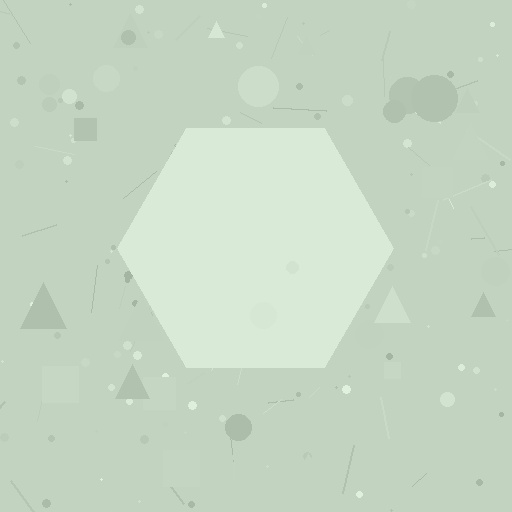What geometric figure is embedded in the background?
A hexagon is embedded in the background.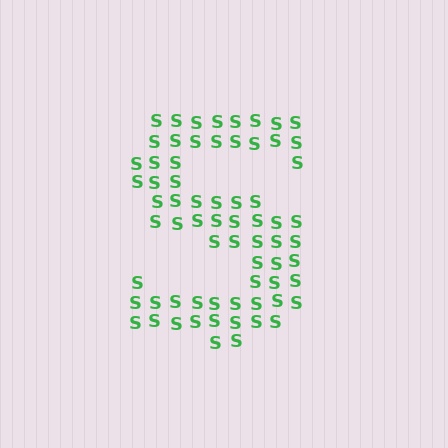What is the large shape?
The large shape is the letter S.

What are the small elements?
The small elements are letter S's.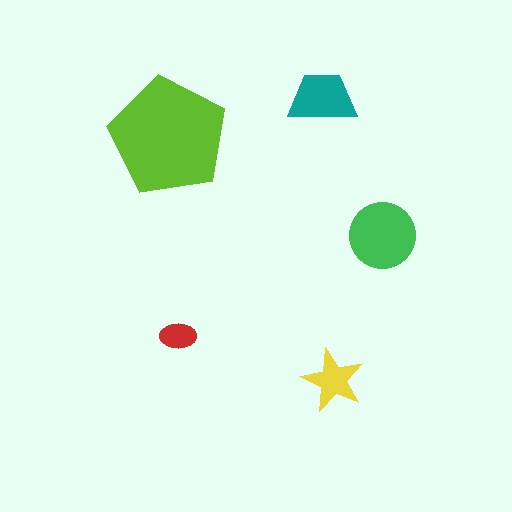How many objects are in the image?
There are 5 objects in the image.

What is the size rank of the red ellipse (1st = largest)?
5th.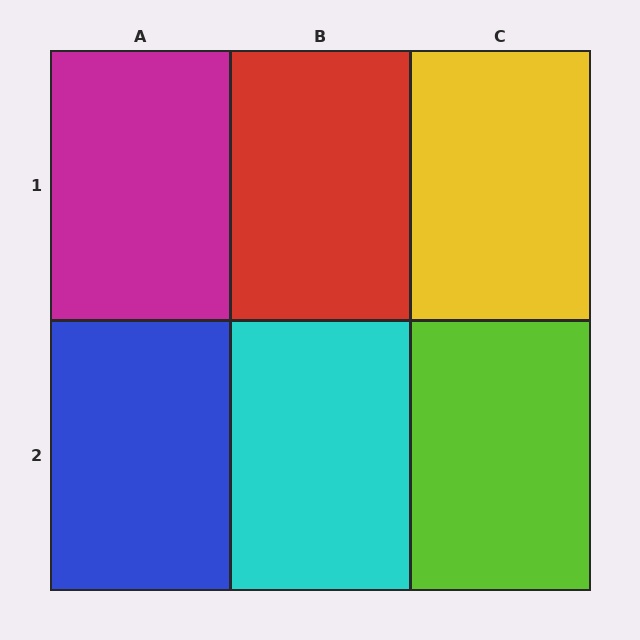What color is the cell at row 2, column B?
Cyan.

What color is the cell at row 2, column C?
Lime.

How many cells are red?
1 cell is red.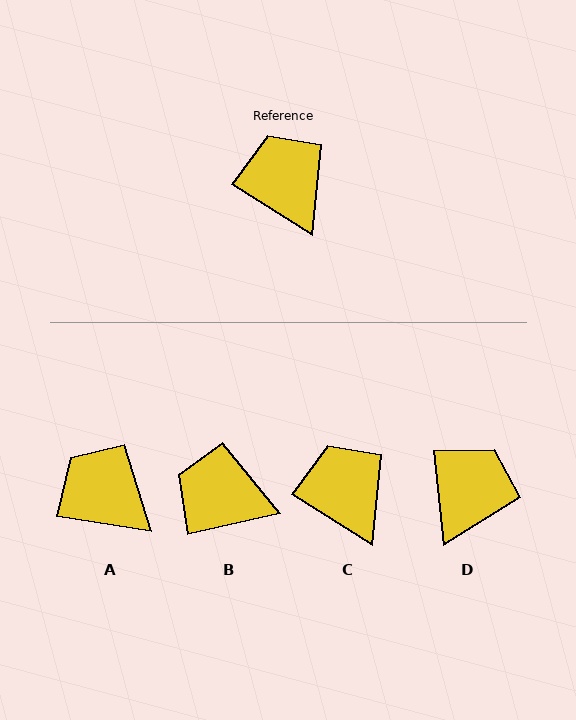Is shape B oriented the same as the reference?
No, it is off by about 45 degrees.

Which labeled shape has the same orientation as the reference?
C.